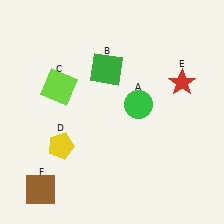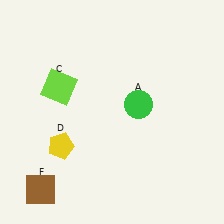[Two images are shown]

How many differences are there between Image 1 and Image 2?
There are 2 differences between the two images.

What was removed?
The red star (E), the green square (B) were removed in Image 2.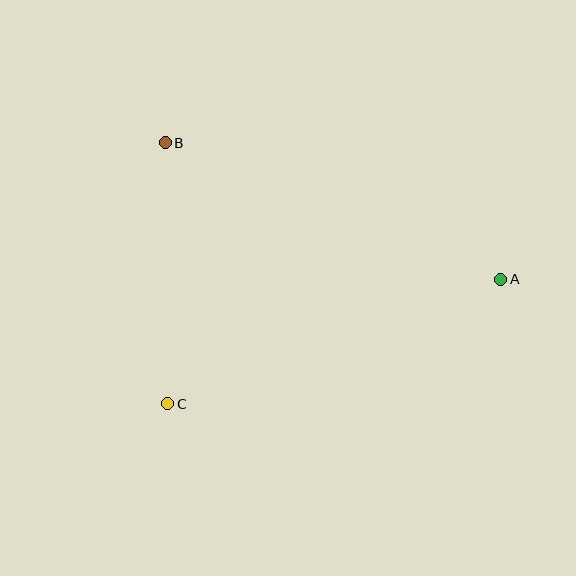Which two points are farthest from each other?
Points A and B are farthest from each other.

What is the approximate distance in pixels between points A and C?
The distance between A and C is approximately 355 pixels.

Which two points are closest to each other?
Points B and C are closest to each other.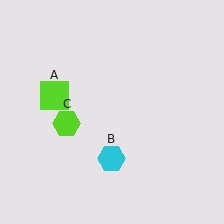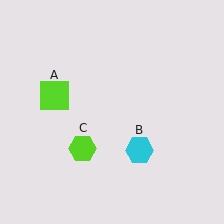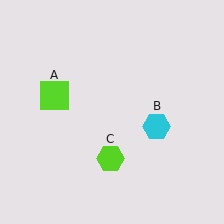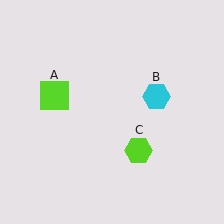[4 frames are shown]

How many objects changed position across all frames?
2 objects changed position: cyan hexagon (object B), lime hexagon (object C).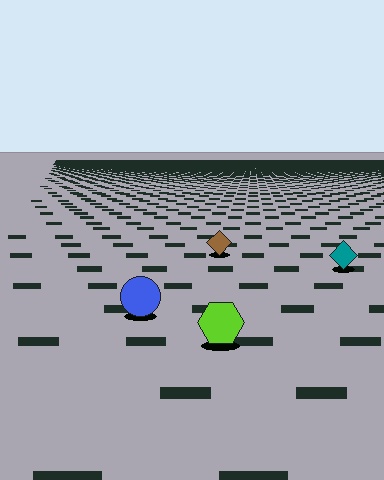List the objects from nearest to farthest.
From nearest to farthest: the lime hexagon, the blue circle, the teal diamond, the brown diamond.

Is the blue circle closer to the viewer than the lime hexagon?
No. The lime hexagon is closer — you can tell from the texture gradient: the ground texture is coarser near it.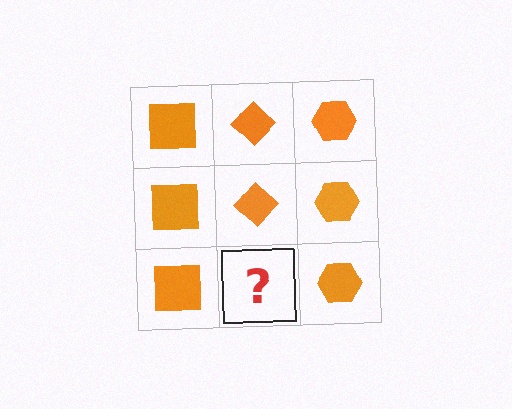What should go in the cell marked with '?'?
The missing cell should contain an orange diamond.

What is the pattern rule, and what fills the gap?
The rule is that each column has a consistent shape. The gap should be filled with an orange diamond.